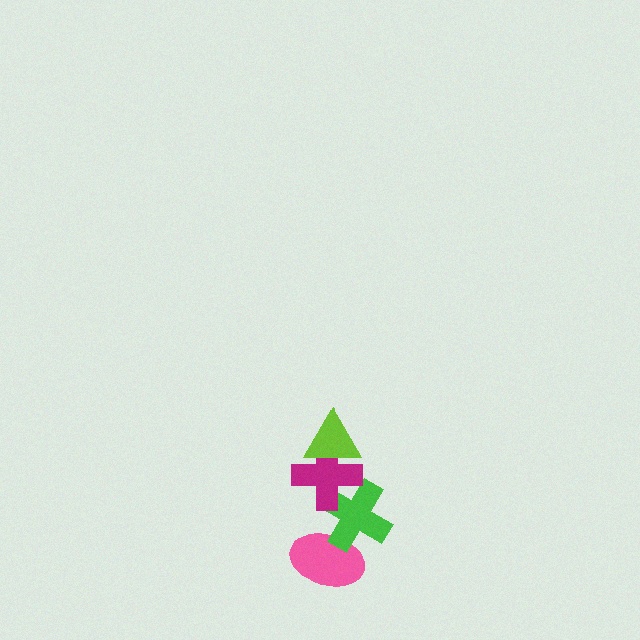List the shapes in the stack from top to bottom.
From top to bottom: the lime triangle, the magenta cross, the green cross, the pink ellipse.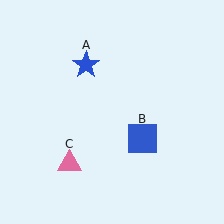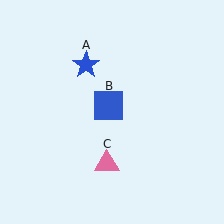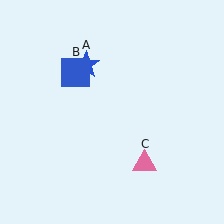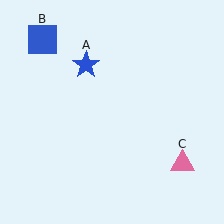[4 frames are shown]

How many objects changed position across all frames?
2 objects changed position: blue square (object B), pink triangle (object C).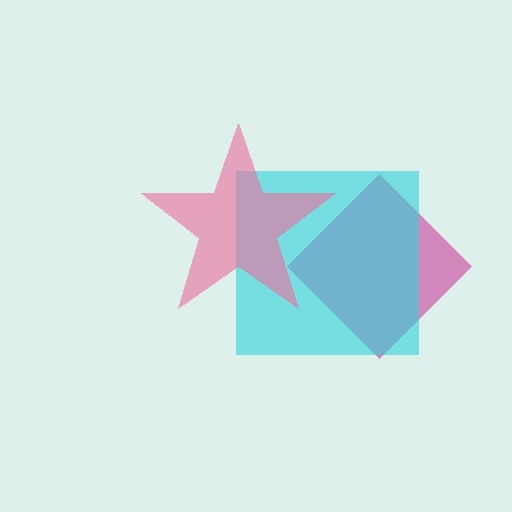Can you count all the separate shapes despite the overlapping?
Yes, there are 3 separate shapes.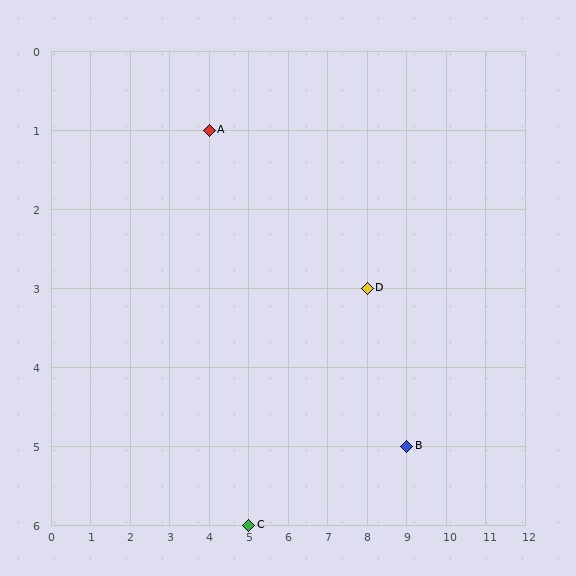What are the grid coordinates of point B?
Point B is at grid coordinates (9, 5).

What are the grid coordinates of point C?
Point C is at grid coordinates (5, 6).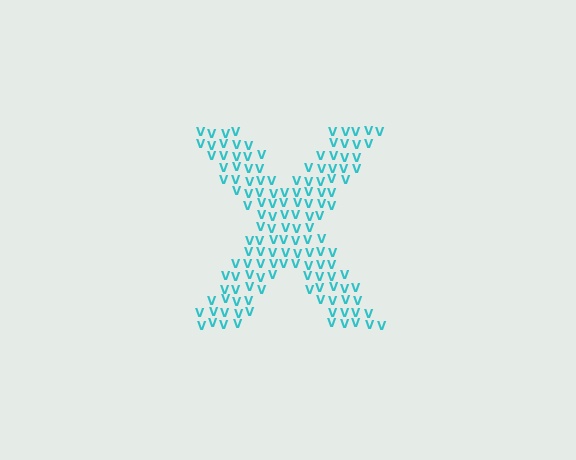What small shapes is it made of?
It is made of small letter V's.